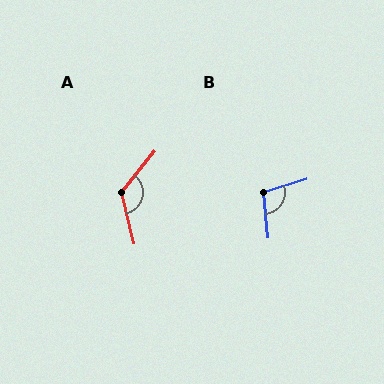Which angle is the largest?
A, at approximately 127 degrees.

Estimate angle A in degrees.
Approximately 127 degrees.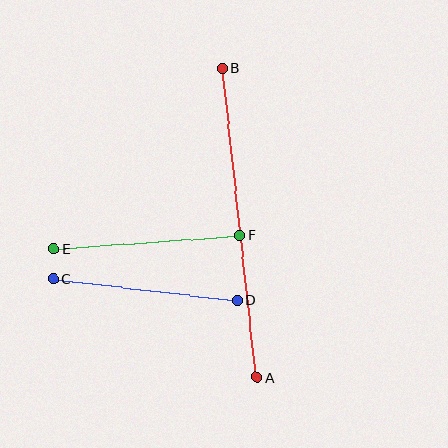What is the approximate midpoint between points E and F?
The midpoint is at approximately (146, 242) pixels.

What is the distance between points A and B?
The distance is approximately 311 pixels.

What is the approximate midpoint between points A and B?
The midpoint is at approximately (240, 223) pixels.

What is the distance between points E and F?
The distance is approximately 187 pixels.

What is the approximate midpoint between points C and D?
The midpoint is at approximately (145, 290) pixels.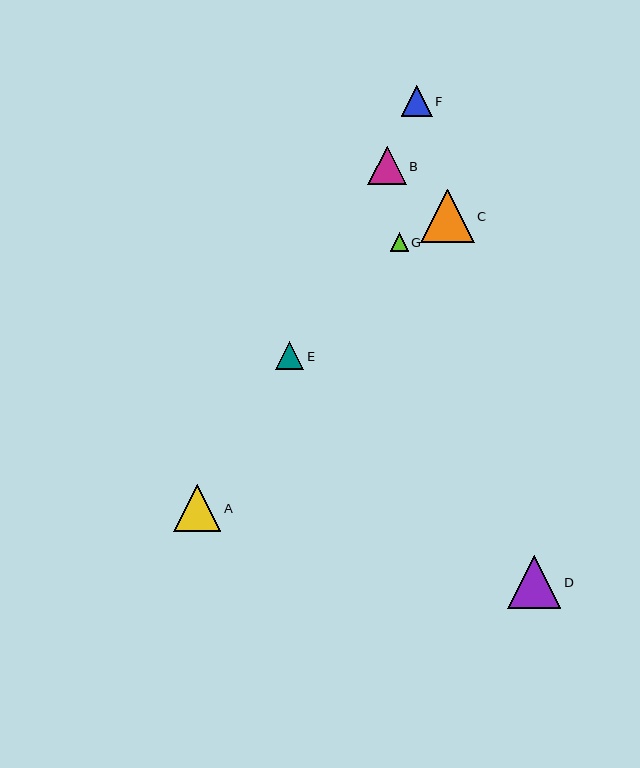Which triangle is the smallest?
Triangle G is the smallest with a size of approximately 18 pixels.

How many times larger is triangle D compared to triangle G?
Triangle D is approximately 2.9 times the size of triangle G.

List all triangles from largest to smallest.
From largest to smallest: C, D, A, B, F, E, G.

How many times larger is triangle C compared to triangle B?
Triangle C is approximately 1.4 times the size of triangle B.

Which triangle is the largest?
Triangle C is the largest with a size of approximately 53 pixels.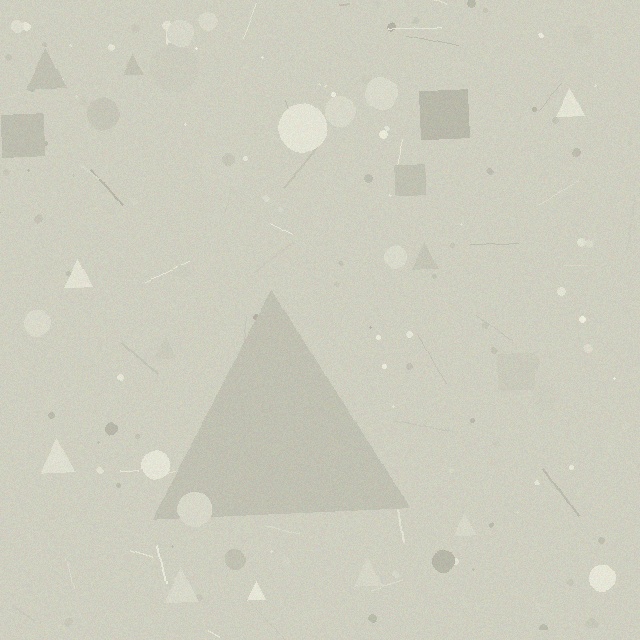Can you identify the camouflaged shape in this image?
The camouflaged shape is a triangle.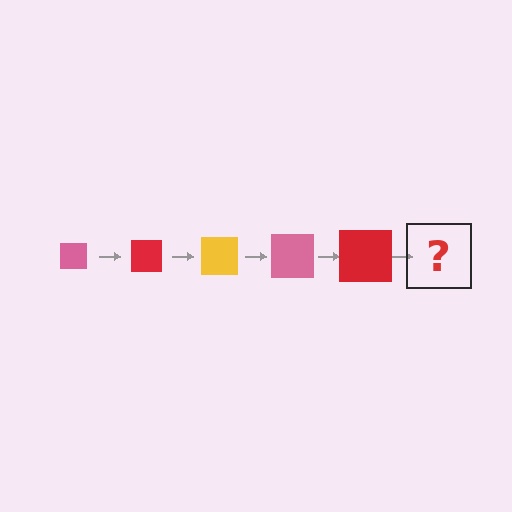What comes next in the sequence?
The next element should be a yellow square, larger than the previous one.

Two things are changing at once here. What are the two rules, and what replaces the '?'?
The two rules are that the square grows larger each step and the color cycles through pink, red, and yellow. The '?' should be a yellow square, larger than the previous one.